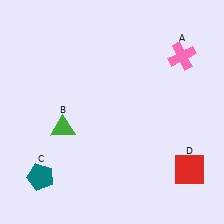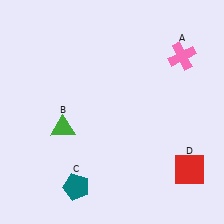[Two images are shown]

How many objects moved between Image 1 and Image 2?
1 object moved between the two images.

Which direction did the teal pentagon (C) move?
The teal pentagon (C) moved right.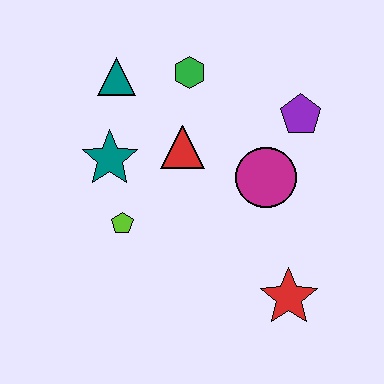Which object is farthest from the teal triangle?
The red star is farthest from the teal triangle.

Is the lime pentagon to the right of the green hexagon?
No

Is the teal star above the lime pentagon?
Yes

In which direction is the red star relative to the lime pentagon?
The red star is to the right of the lime pentagon.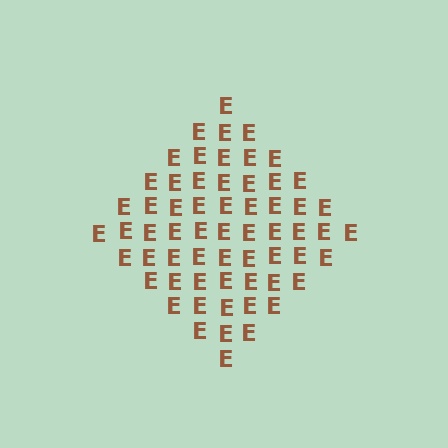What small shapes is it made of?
It is made of small letter E's.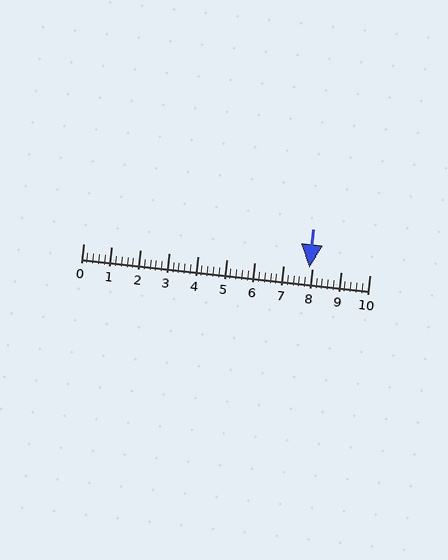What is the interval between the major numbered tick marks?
The major tick marks are spaced 1 units apart.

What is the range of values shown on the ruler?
The ruler shows values from 0 to 10.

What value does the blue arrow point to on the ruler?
The blue arrow points to approximately 7.9.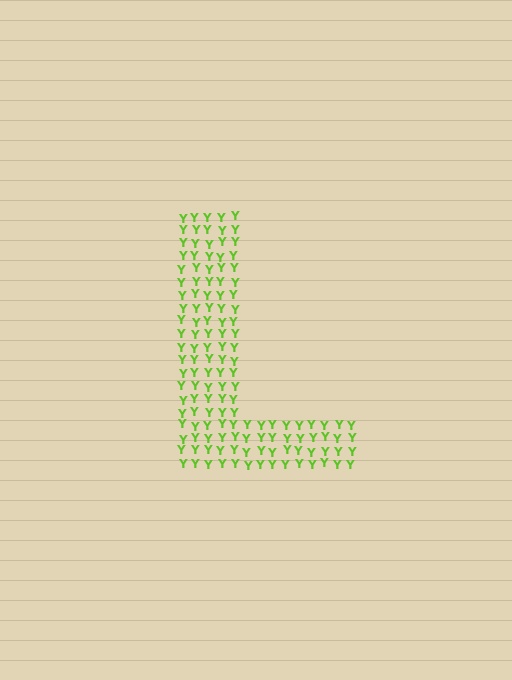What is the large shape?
The large shape is the letter L.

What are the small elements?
The small elements are letter Y's.